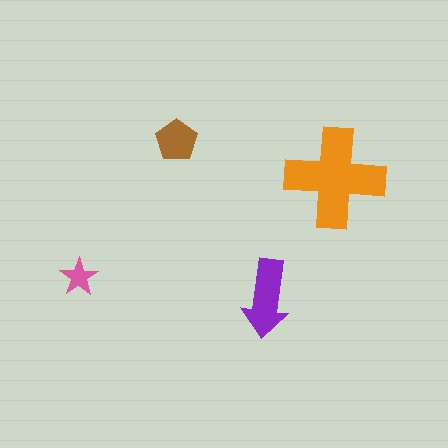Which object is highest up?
The brown pentagon is topmost.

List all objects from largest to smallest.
The orange cross, the purple arrow, the brown pentagon, the pink star.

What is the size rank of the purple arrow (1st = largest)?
2nd.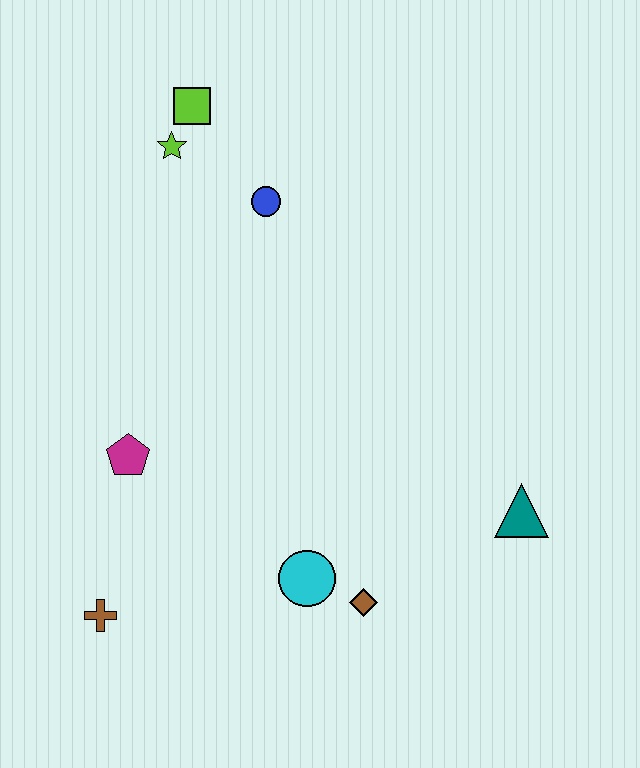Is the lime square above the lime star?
Yes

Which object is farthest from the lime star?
The teal triangle is farthest from the lime star.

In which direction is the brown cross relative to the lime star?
The brown cross is below the lime star.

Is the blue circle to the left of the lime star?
No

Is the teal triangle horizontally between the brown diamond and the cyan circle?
No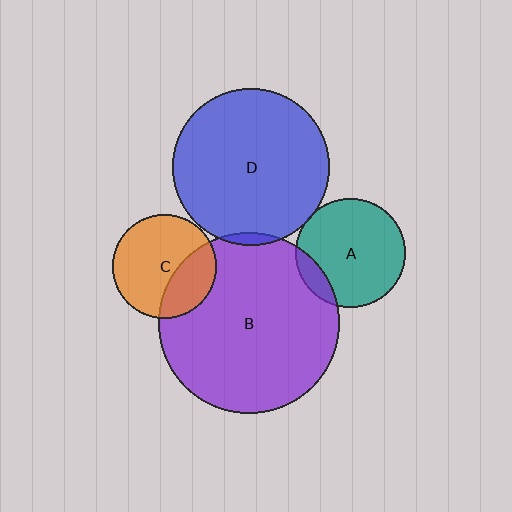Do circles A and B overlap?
Yes.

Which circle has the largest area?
Circle B (purple).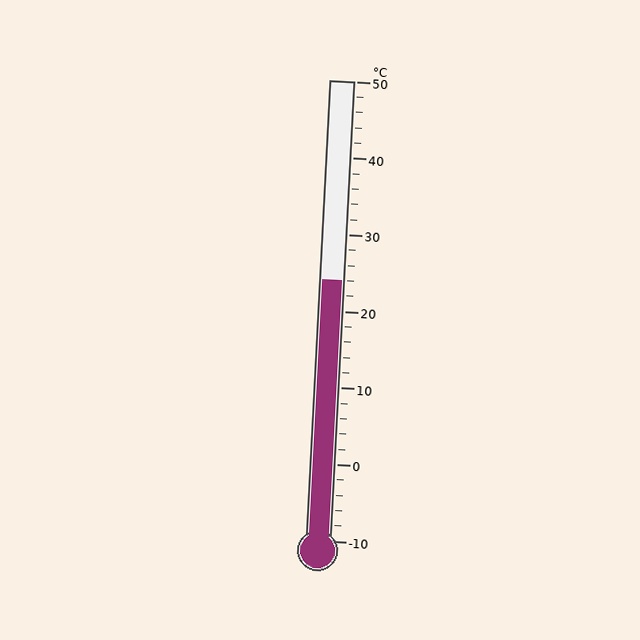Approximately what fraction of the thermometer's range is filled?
The thermometer is filled to approximately 55% of its range.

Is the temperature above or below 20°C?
The temperature is above 20°C.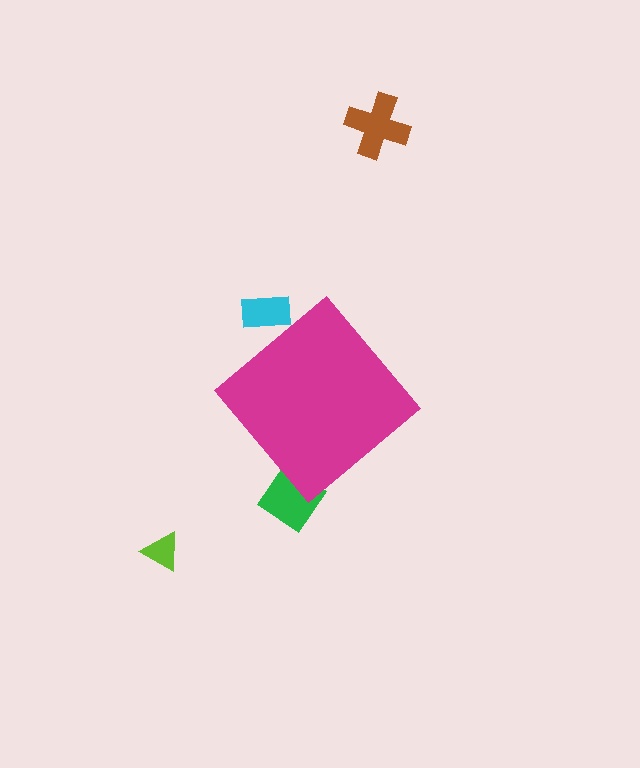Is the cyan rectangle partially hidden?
Yes, the cyan rectangle is partially hidden behind the magenta diamond.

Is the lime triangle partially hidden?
No, the lime triangle is fully visible.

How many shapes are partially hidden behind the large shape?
2 shapes are partially hidden.